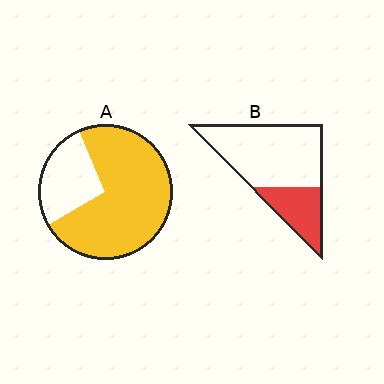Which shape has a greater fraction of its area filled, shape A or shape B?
Shape A.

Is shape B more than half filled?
No.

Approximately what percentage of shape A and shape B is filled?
A is approximately 75% and B is approximately 30%.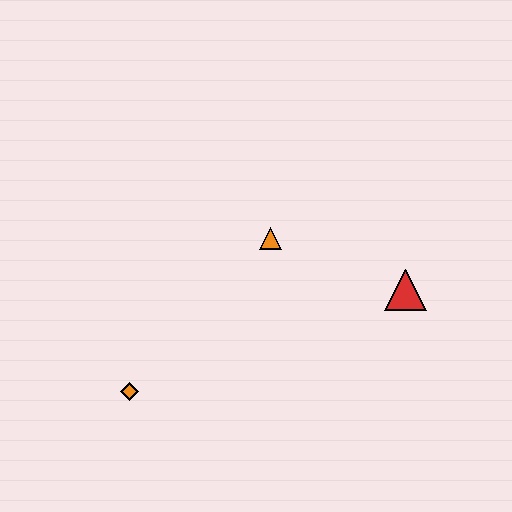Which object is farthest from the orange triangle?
The orange diamond is farthest from the orange triangle.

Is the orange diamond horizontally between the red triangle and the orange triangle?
No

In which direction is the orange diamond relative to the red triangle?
The orange diamond is to the left of the red triangle.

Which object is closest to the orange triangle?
The red triangle is closest to the orange triangle.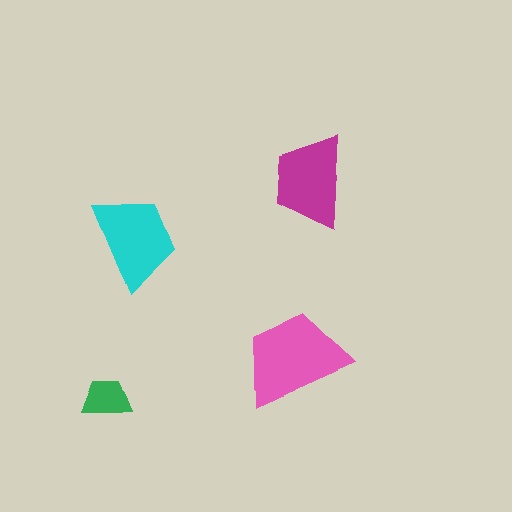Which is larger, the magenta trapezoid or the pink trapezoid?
The pink one.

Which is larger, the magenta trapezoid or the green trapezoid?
The magenta one.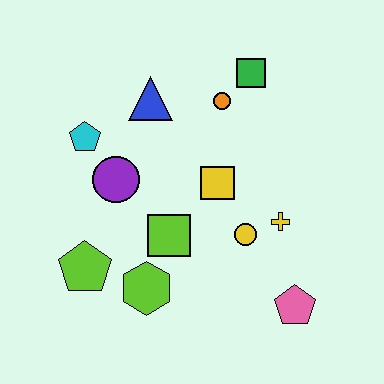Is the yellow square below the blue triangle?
Yes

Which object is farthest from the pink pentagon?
The cyan pentagon is farthest from the pink pentagon.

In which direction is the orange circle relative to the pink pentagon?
The orange circle is above the pink pentagon.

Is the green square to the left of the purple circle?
No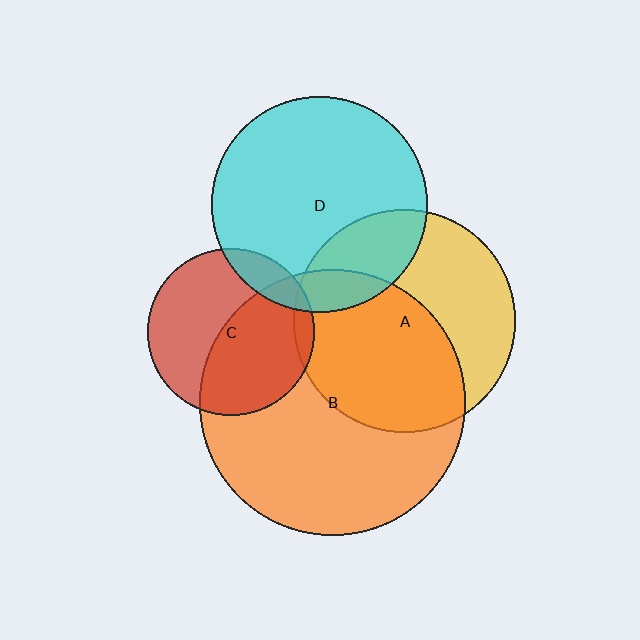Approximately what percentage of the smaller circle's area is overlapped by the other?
Approximately 25%.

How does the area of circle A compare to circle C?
Approximately 1.8 times.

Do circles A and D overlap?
Yes.